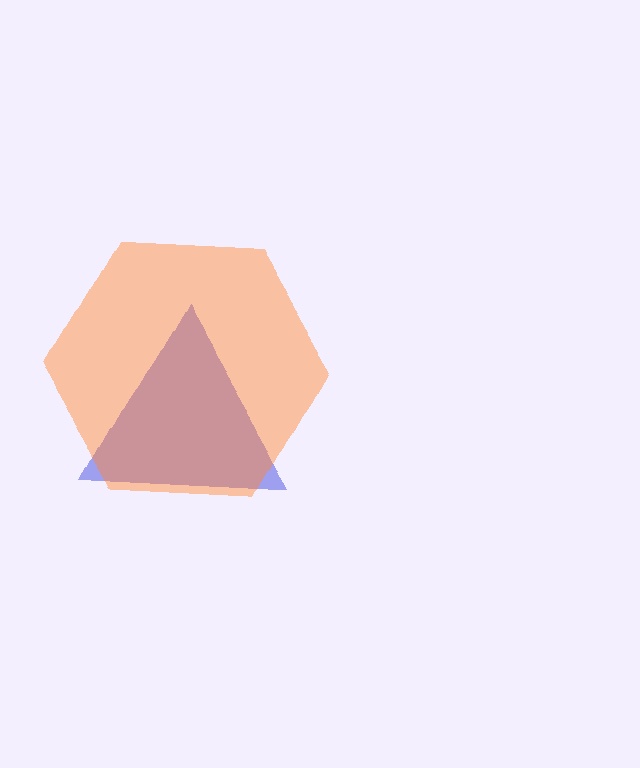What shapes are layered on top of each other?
The layered shapes are: a blue triangle, an orange hexagon.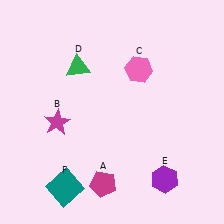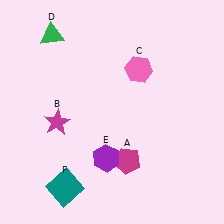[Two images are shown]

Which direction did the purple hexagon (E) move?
The purple hexagon (E) moved left.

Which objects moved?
The objects that moved are: the magenta pentagon (A), the green triangle (D), the purple hexagon (E).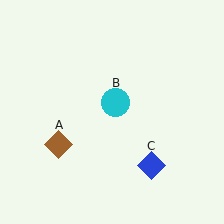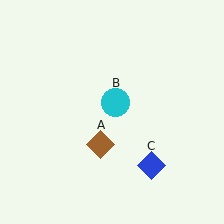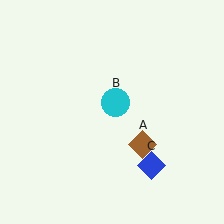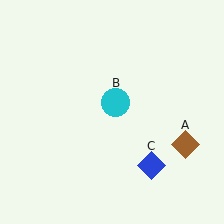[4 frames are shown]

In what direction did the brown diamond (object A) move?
The brown diamond (object A) moved right.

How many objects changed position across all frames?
1 object changed position: brown diamond (object A).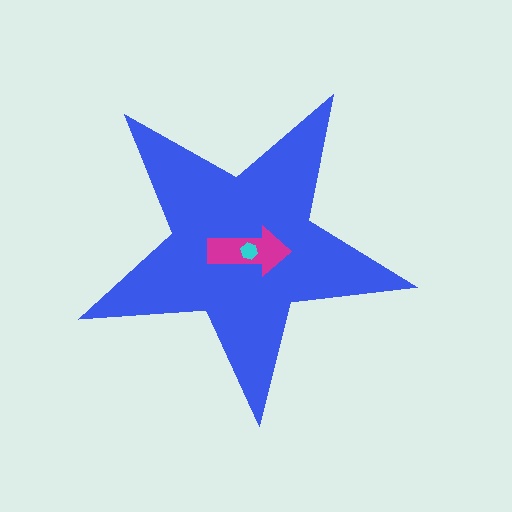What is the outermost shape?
The blue star.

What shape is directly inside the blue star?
The magenta arrow.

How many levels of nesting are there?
3.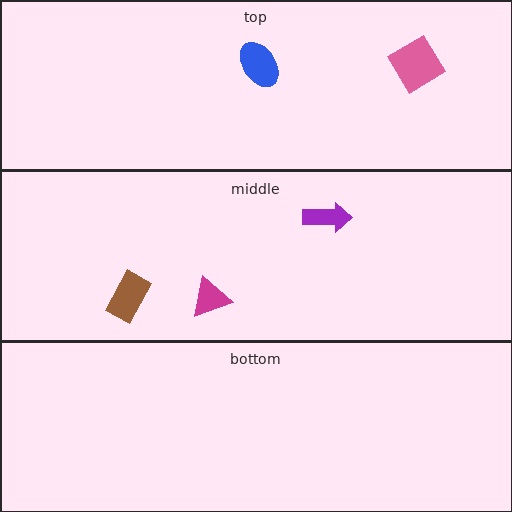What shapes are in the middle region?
The magenta triangle, the brown rectangle, the purple arrow.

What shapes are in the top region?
The pink diamond, the blue ellipse.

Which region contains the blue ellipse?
The top region.